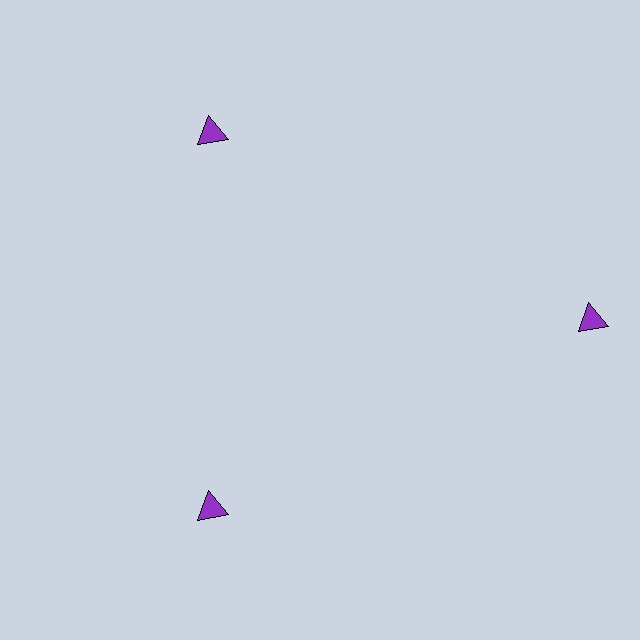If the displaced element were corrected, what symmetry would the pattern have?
It would have 3-fold rotational symmetry — the pattern would map onto itself every 120 degrees.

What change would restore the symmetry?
The symmetry would be restored by moving it inward, back onto the ring so that all 3 triangles sit at equal angles and equal distance from the center.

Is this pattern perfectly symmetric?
No. The 3 purple triangles are arranged in a ring, but one element near the 3 o'clock position is pushed outward from the center, breaking the 3-fold rotational symmetry.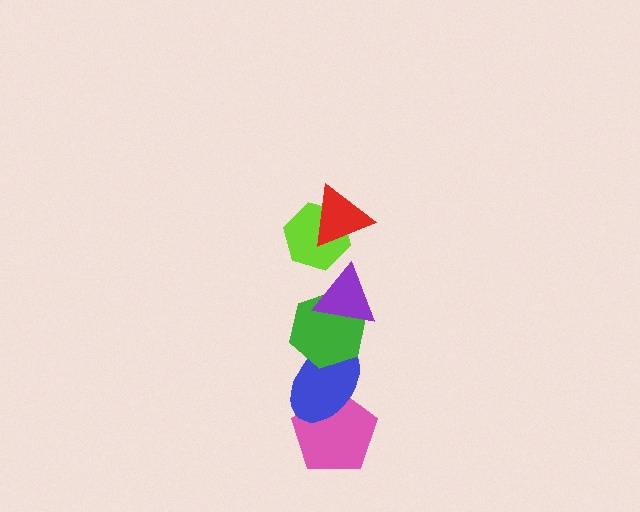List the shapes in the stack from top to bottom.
From top to bottom: the red triangle, the lime hexagon, the purple triangle, the green hexagon, the blue ellipse, the pink pentagon.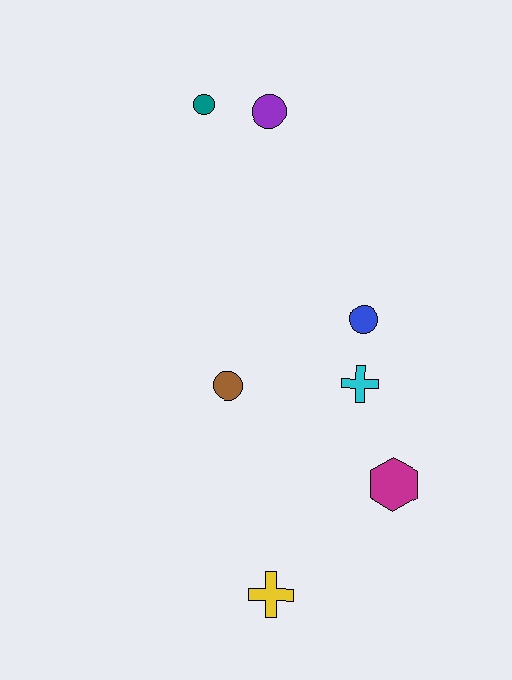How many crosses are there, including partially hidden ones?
There are 2 crosses.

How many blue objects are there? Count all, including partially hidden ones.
There is 1 blue object.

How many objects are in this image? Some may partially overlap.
There are 7 objects.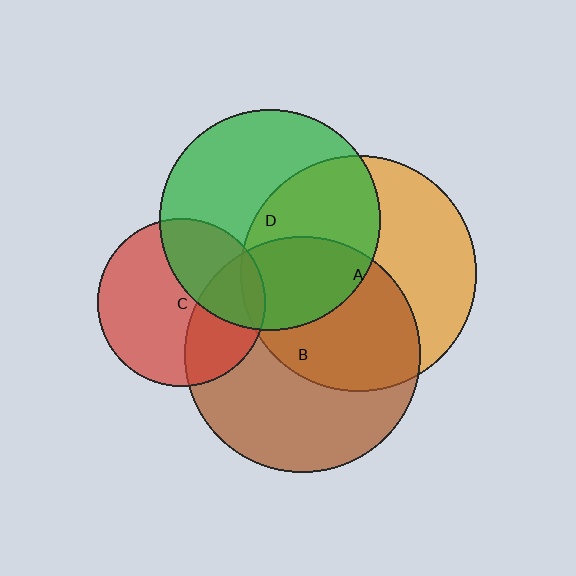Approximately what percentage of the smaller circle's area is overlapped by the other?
Approximately 35%.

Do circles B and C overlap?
Yes.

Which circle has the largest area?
Circle A (orange).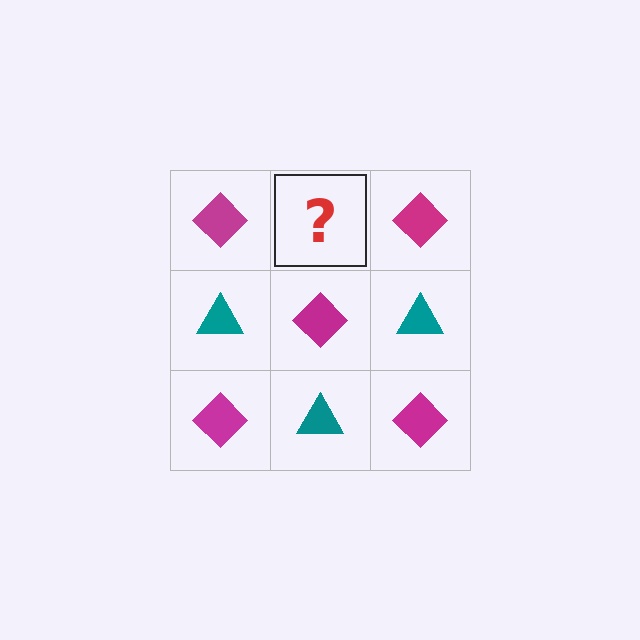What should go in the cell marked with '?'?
The missing cell should contain a teal triangle.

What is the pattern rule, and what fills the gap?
The rule is that it alternates magenta diamond and teal triangle in a checkerboard pattern. The gap should be filled with a teal triangle.